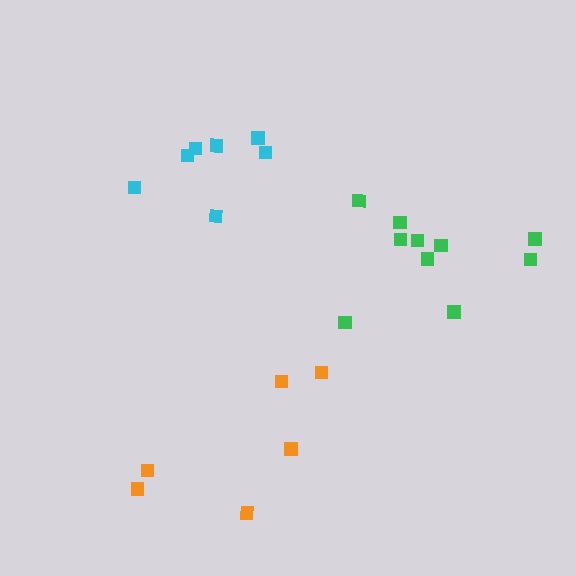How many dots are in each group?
Group 1: 6 dots, Group 2: 7 dots, Group 3: 10 dots (23 total).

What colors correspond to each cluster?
The clusters are colored: orange, cyan, green.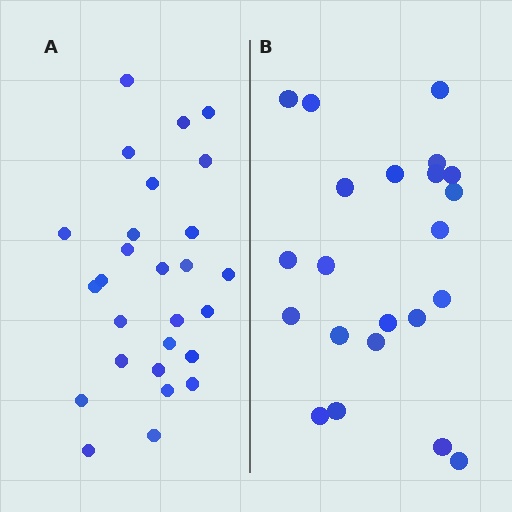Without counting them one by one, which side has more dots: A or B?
Region A (the left region) has more dots.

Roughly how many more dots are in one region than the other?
Region A has about 5 more dots than region B.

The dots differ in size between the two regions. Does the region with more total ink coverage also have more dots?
No. Region B has more total ink coverage because its dots are larger, but region A actually contains more individual dots. Total area can be misleading — the number of items is what matters here.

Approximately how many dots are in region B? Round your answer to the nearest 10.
About 20 dots. (The exact count is 22, which rounds to 20.)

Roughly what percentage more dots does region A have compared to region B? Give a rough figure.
About 25% more.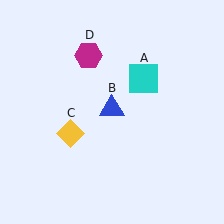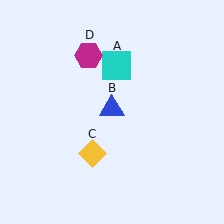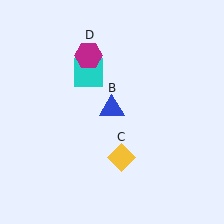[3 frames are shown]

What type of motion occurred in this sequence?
The cyan square (object A), yellow diamond (object C) rotated counterclockwise around the center of the scene.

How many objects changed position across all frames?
2 objects changed position: cyan square (object A), yellow diamond (object C).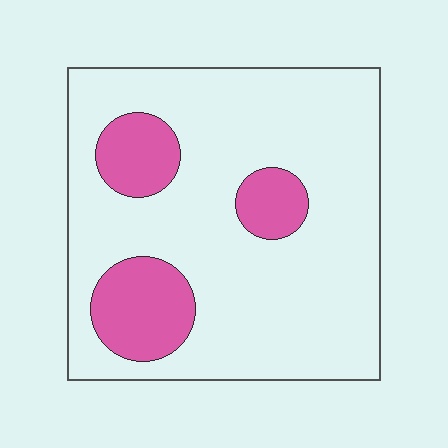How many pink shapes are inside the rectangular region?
3.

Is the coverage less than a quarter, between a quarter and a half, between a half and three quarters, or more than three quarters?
Less than a quarter.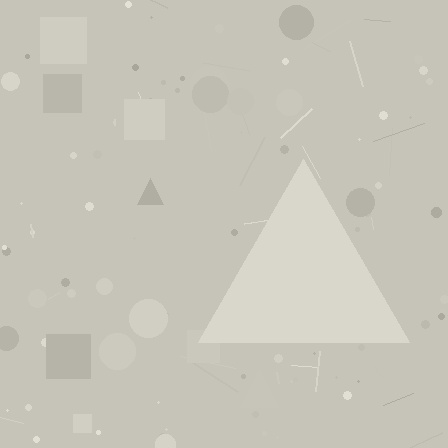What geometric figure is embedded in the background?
A triangle is embedded in the background.